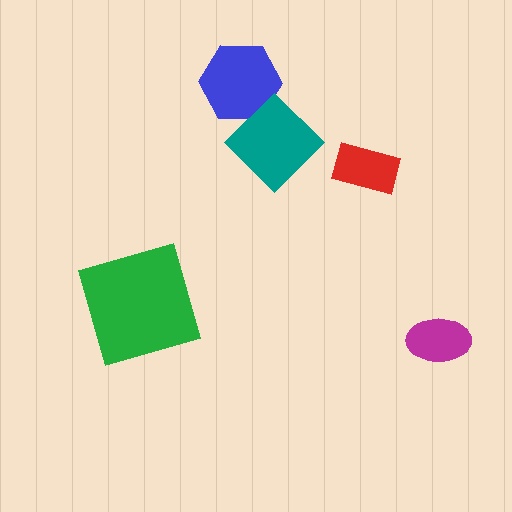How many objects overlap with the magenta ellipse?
0 objects overlap with the magenta ellipse.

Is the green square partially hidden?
No, no other shape covers it.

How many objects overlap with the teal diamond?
1 object overlaps with the teal diamond.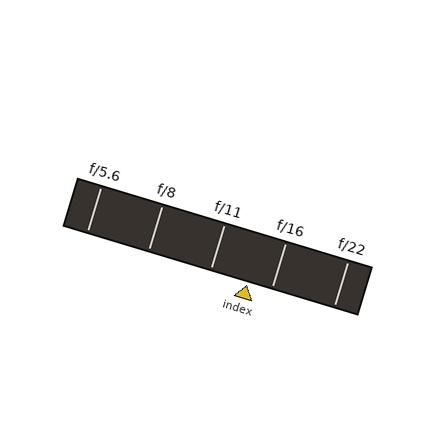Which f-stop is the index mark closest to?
The index mark is closest to f/16.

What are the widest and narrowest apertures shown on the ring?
The widest aperture shown is f/5.6 and the narrowest is f/22.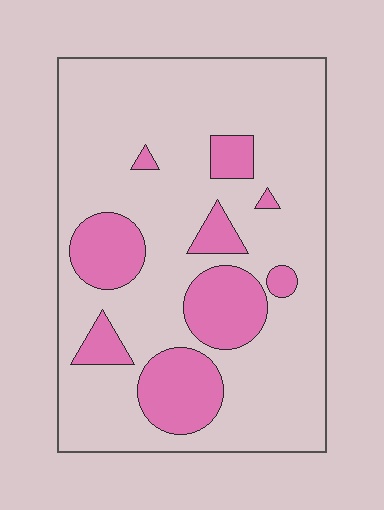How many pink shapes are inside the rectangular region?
9.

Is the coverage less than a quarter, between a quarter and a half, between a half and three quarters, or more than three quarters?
Less than a quarter.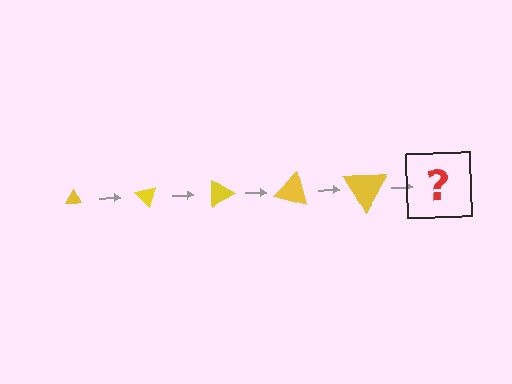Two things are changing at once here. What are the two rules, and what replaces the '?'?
The two rules are that the triangle grows larger each step and it rotates 45 degrees each step. The '?' should be a triangle, larger than the previous one and rotated 225 degrees from the start.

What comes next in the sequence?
The next element should be a triangle, larger than the previous one and rotated 225 degrees from the start.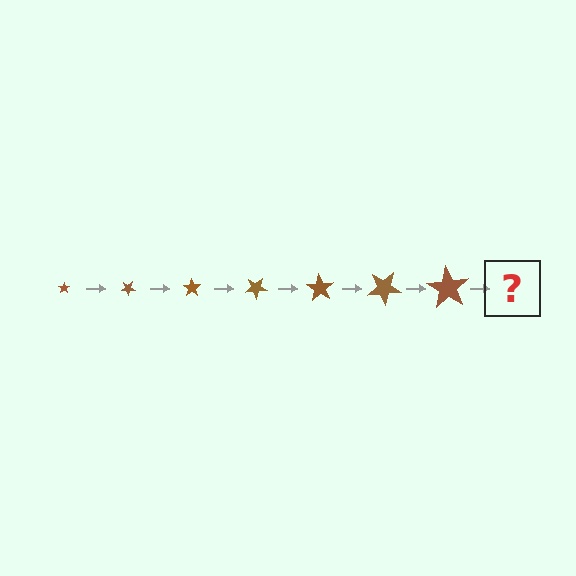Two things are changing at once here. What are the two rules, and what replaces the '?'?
The two rules are that the star grows larger each step and it rotates 35 degrees each step. The '?' should be a star, larger than the previous one and rotated 245 degrees from the start.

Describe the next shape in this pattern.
It should be a star, larger than the previous one and rotated 245 degrees from the start.